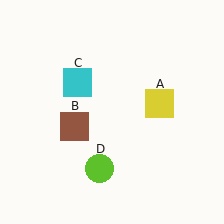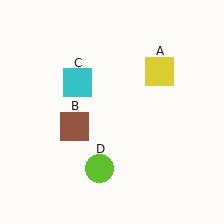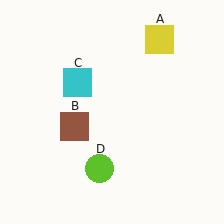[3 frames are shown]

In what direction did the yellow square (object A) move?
The yellow square (object A) moved up.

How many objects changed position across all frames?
1 object changed position: yellow square (object A).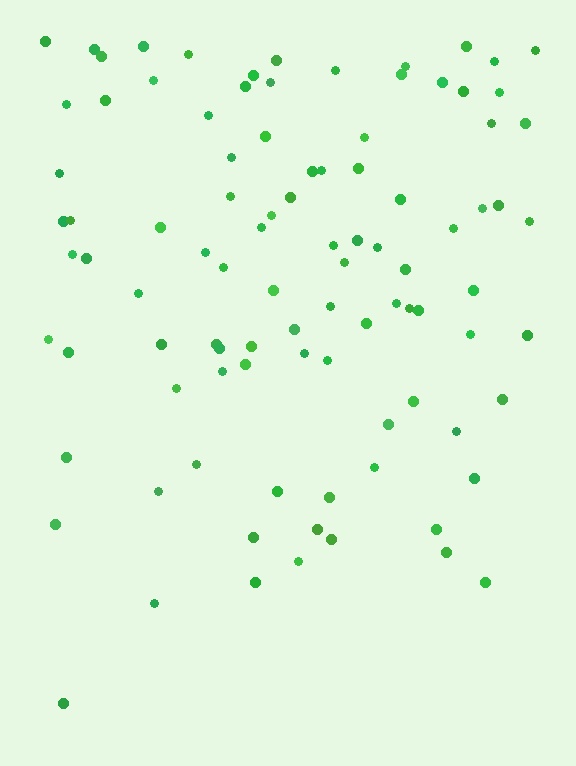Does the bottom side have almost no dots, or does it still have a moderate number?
Still a moderate number, just noticeably fewer than the top.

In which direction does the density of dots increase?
From bottom to top, with the top side densest.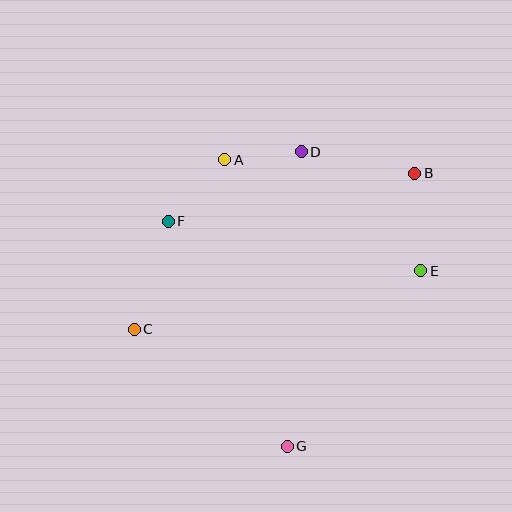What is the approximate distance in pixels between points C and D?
The distance between C and D is approximately 244 pixels.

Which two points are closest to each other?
Points A and D are closest to each other.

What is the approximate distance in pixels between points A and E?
The distance between A and E is approximately 225 pixels.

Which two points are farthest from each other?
Points B and C are farthest from each other.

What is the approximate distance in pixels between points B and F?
The distance between B and F is approximately 251 pixels.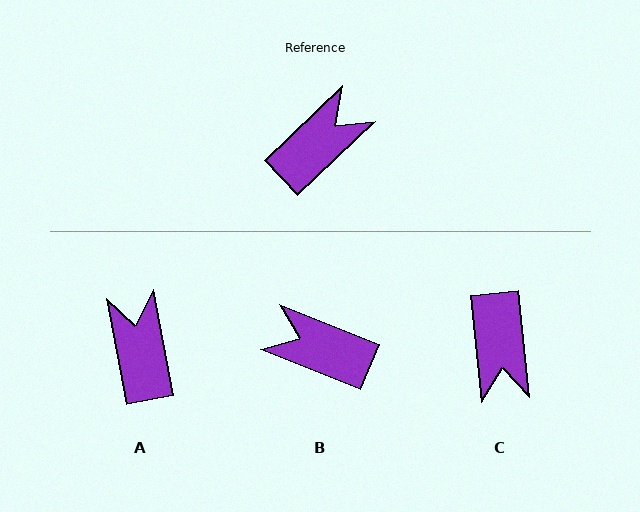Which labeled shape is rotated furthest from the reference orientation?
C, about 128 degrees away.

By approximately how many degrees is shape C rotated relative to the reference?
Approximately 128 degrees clockwise.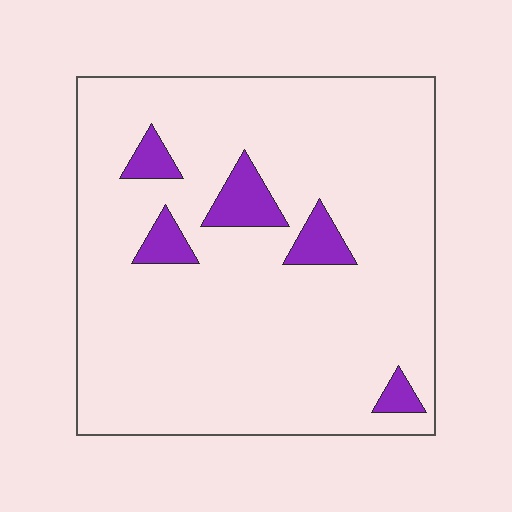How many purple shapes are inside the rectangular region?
5.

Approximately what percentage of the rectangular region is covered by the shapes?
Approximately 10%.